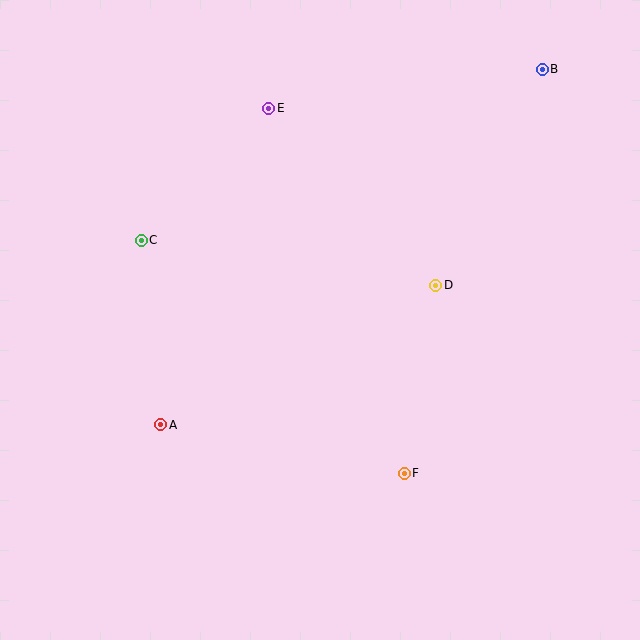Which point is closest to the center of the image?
Point D at (436, 285) is closest to the center.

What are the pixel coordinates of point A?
Point A is at (161, 425).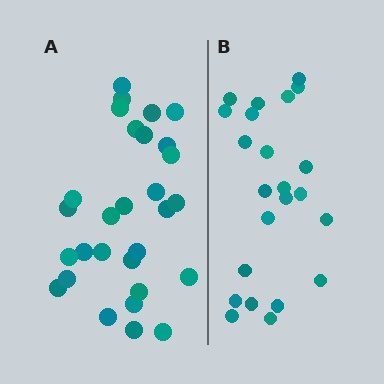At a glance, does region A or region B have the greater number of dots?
Region A (the left region) has more dots.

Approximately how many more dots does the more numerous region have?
Region A has about 6 more dots than region B.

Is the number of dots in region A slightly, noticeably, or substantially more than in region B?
Region A has noticeably more, but not dramatically so. The ratio is roughly 1.3 to 1.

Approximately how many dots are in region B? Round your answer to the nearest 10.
About 20 dots. (The exact count is 23, which rounds to 20.)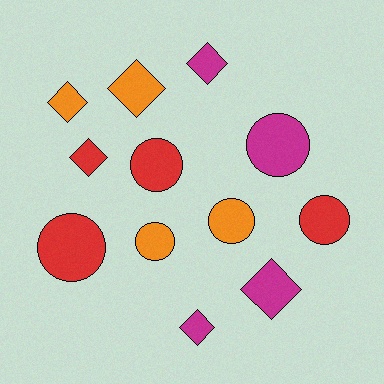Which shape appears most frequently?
Diamond, with 6 objects.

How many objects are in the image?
There are 12 objects.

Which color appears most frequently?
Magenta, with 4 objects.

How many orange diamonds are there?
There are 2 orange diamonds.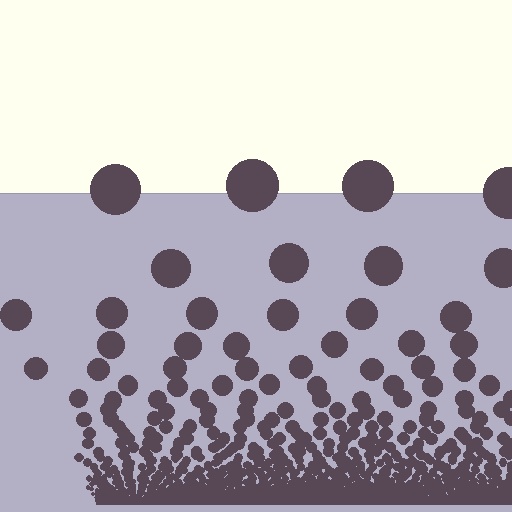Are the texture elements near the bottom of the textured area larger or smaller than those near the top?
Smaller. The gradient is inverted — elements near the bottom are smaller and denser.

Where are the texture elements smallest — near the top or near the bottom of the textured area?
Near the bottom.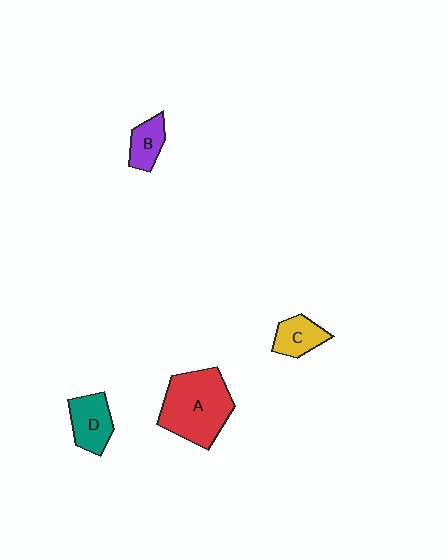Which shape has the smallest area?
Shape B (purple).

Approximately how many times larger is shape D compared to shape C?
Approximately 1.3 times.